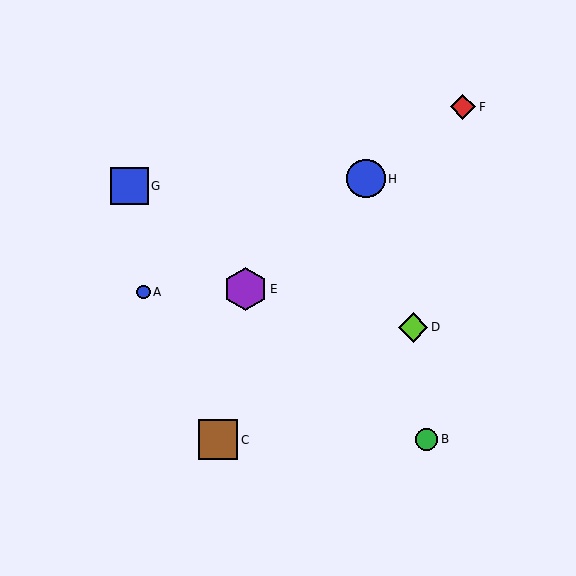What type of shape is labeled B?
Shape B is a green circle.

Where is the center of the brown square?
The center of the brown square is at (218, 440).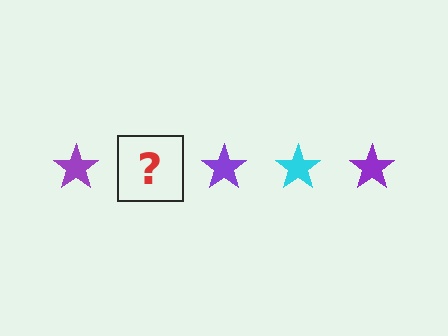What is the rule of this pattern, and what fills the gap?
The rule is that the pattern cycles through purple, cyan stars. The gap should be filled with a cyan star.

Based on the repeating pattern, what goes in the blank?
The blank should be a cyan star.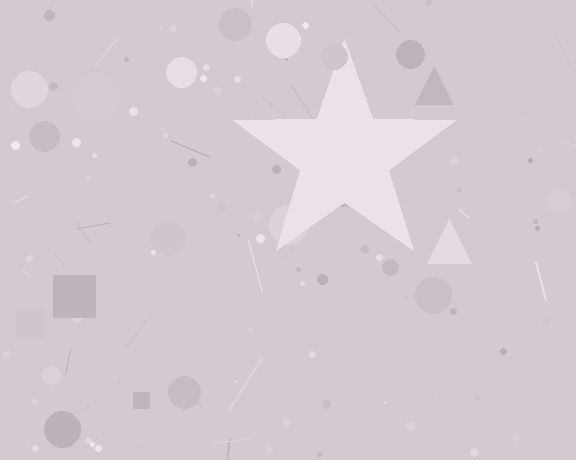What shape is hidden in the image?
A star is hidden in the image.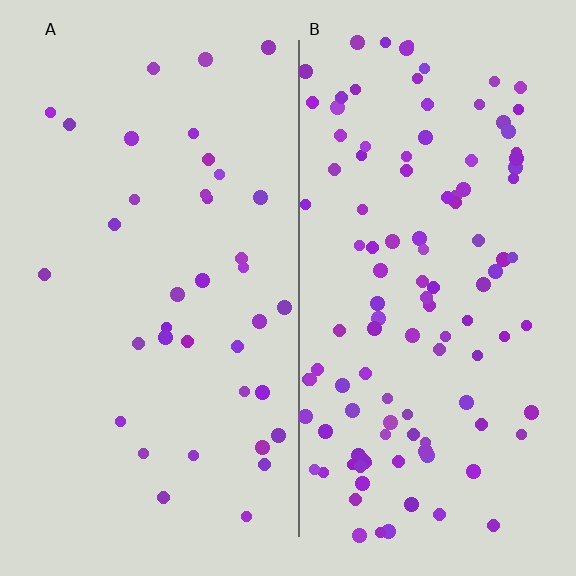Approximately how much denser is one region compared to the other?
Approximately 3.0× — region B over region A.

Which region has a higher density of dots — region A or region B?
B (the right).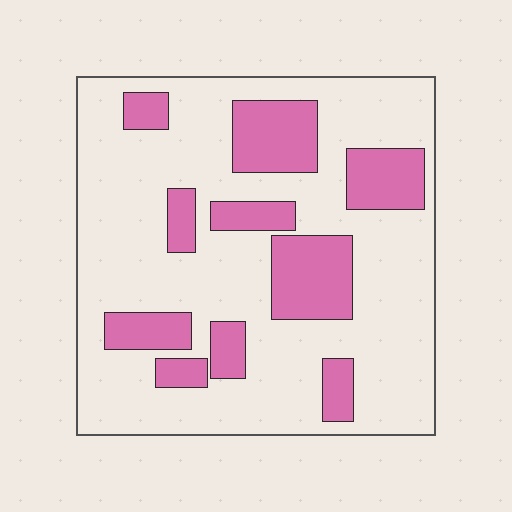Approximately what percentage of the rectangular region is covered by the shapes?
Approximately 25%.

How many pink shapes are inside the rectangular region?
10.